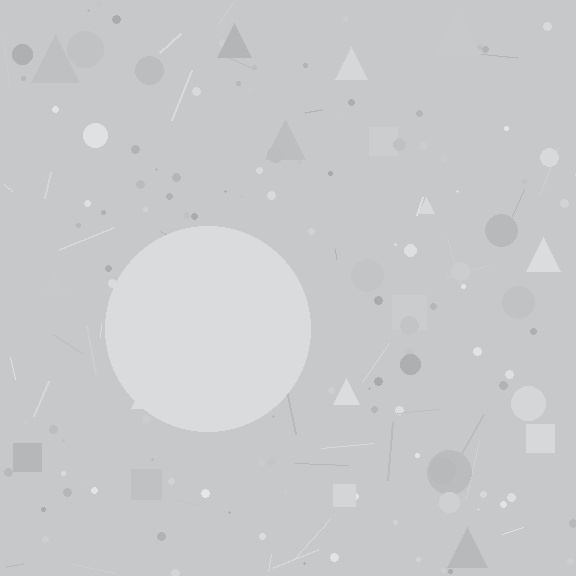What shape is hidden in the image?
A circle is hidden in the image.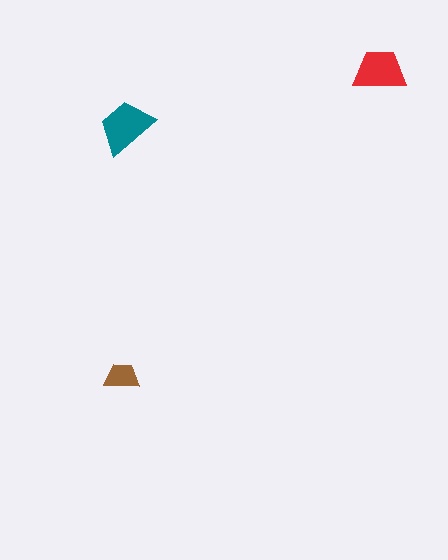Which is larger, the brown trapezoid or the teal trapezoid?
The teal one.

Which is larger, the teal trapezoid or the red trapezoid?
The teal one.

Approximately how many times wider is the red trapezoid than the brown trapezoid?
About 1.5 times wider.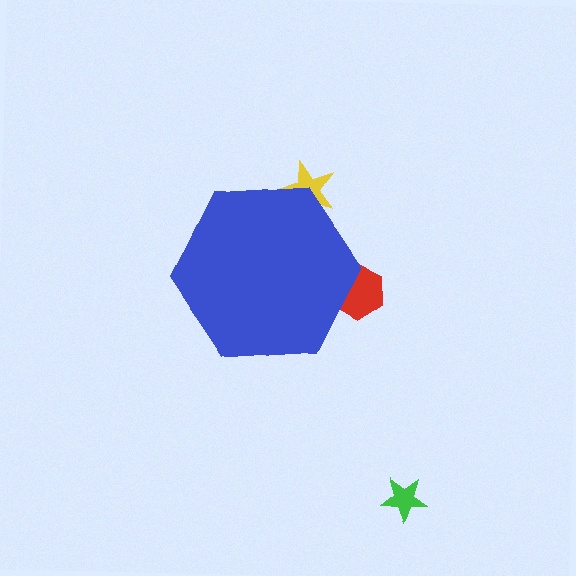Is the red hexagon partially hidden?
Yes, the red hexagon is partially hidden behind the blue hexagon.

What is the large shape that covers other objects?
A blue hexagon.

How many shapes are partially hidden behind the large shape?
2 shapes are partially hidden.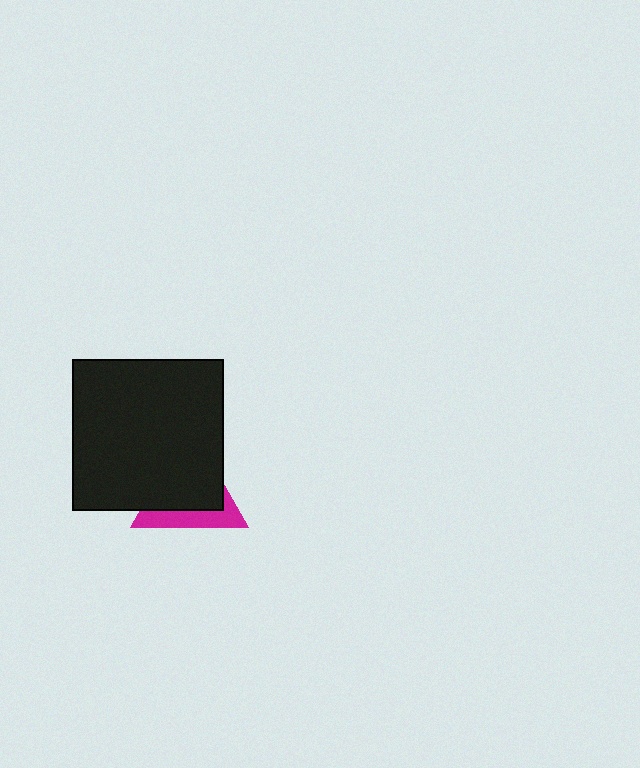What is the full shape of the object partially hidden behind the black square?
The partially hidden object is a magenta triangle.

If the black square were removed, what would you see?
You would see the complete magenta triangle.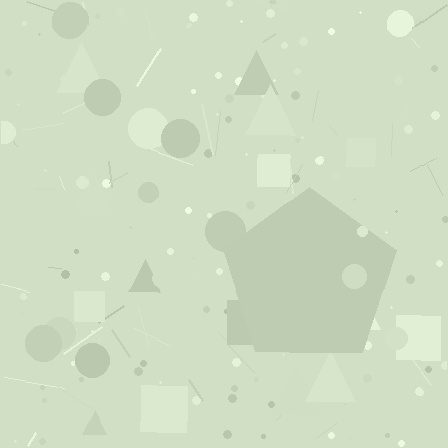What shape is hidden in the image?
A pentagon is hidden in the image.